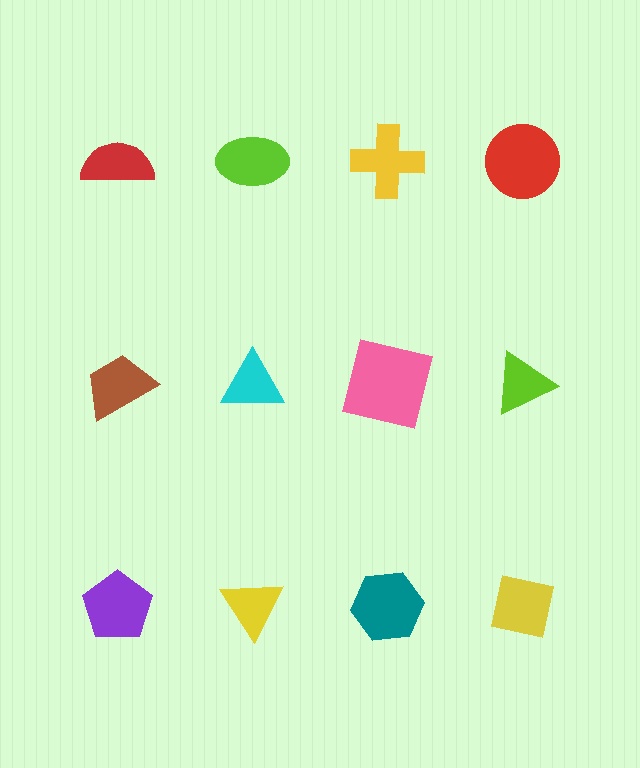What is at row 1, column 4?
A red circle.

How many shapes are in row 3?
4 shapes.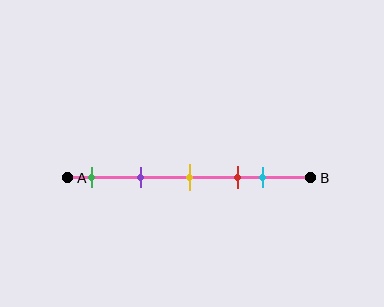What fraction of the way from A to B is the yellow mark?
The yellow mark is approximately 50% (0.5) of the way from A to B.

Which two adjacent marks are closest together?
The red and cyan marks are the closest adjacent pair.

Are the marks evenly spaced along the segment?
No, the marks are not evenly spaced.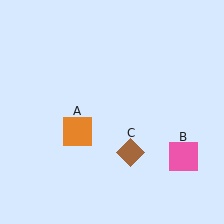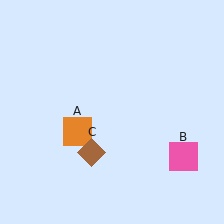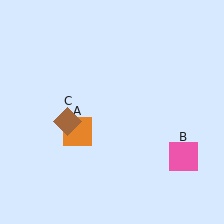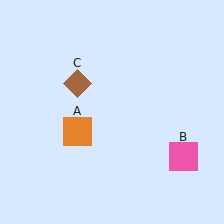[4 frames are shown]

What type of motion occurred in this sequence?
The brown diamond (object C) rotated clockwise around the center of the scene.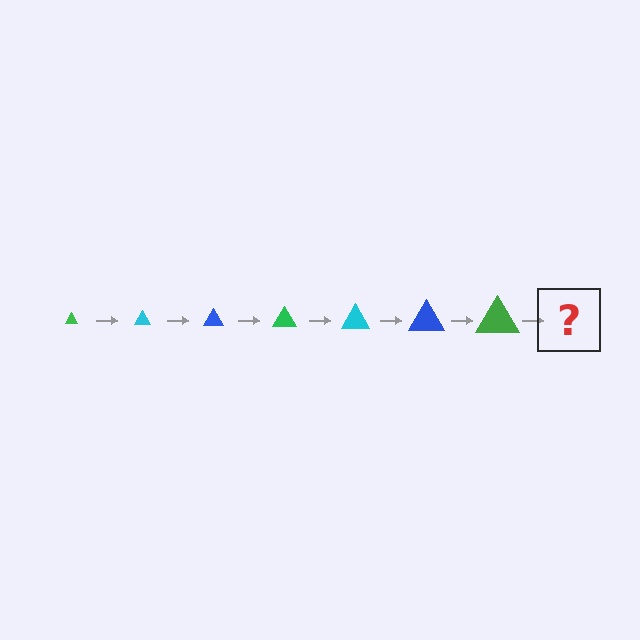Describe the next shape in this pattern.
It should be a cyan triangle, larger than the previous one.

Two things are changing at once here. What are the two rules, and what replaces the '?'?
The two rules are that the triangle grows larger each step and the color cycles through green, cyan, and blue. The '?' should be a cyan triangle, larger than the previous one.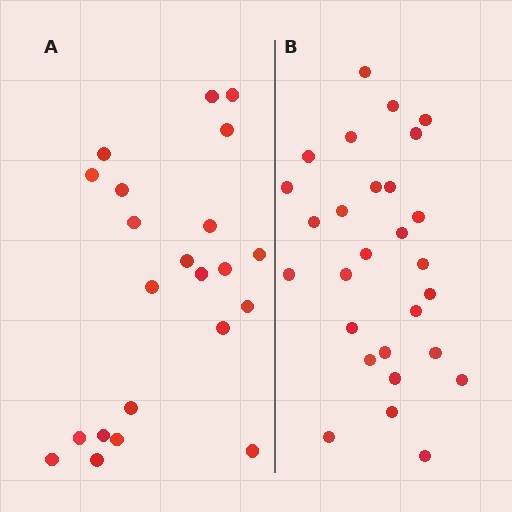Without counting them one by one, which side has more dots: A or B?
Region B (the right region) has more dots.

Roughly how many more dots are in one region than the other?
Region B has about 6 more dots than region A.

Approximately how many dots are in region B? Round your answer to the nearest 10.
About 30 dots. (The exact count is 28, which rounds to 30.)